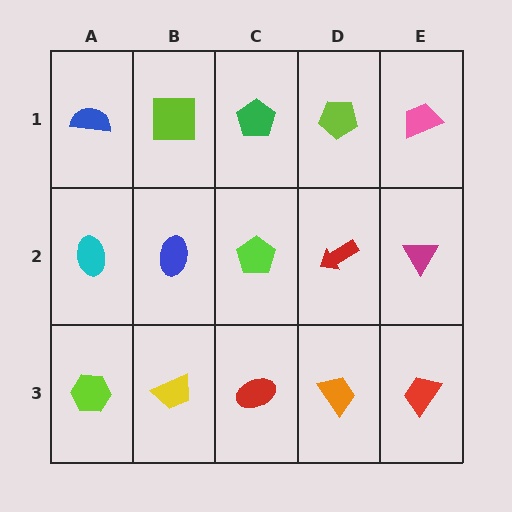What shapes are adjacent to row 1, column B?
A blue ellipse (row 2, column B), a blue semicircle (row 1, column A), a green pentagon (row 1, column C).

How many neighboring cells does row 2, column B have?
4.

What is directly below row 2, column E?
A red trapezoid.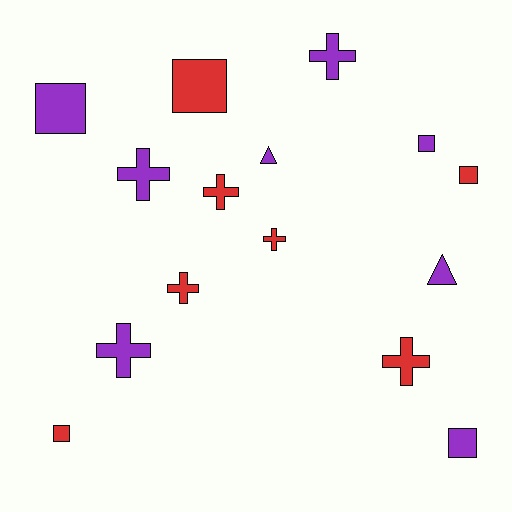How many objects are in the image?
There are 15 objects.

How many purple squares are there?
There are 3 purple squares.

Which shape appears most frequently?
Cross, with 7 objects.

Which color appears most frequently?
Purple, with 8 objects.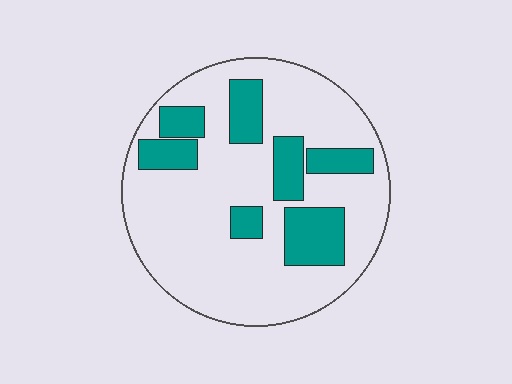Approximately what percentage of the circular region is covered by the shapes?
Approximately 25%.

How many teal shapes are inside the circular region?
7.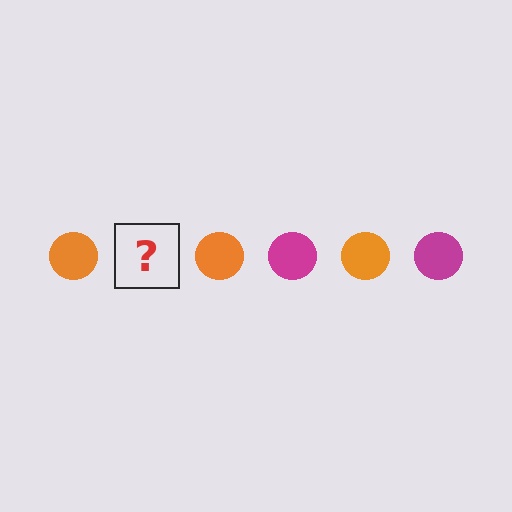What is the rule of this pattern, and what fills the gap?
The rule is that the pattern cycles through orange, magenta circles. The gap should be filled with a magenta circle.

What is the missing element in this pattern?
The missing element is a magenta circle.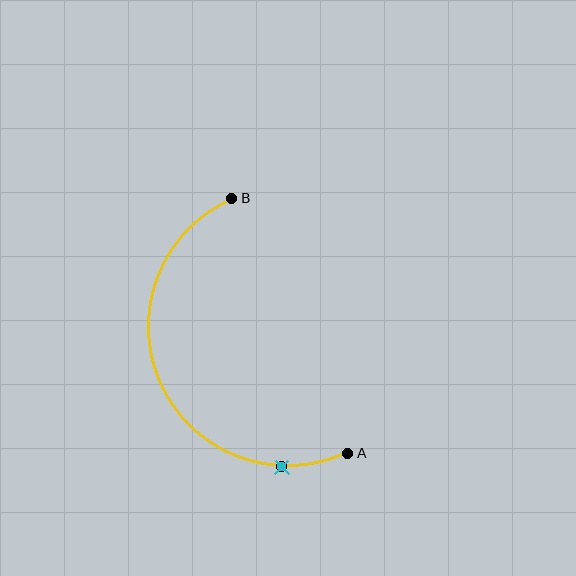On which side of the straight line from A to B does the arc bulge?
The arc bulges to the left of the straight line connecting A and B.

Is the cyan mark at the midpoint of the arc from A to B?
No. The cyan mark lies on the arc but is closer to endpoint A. The arc midpoint would be at the point on the curve equidistant along the arc from both A and B.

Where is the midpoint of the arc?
The arc midpoint is the point on the curve farthest from the straight line joining A and B. It sits to the left of that line.